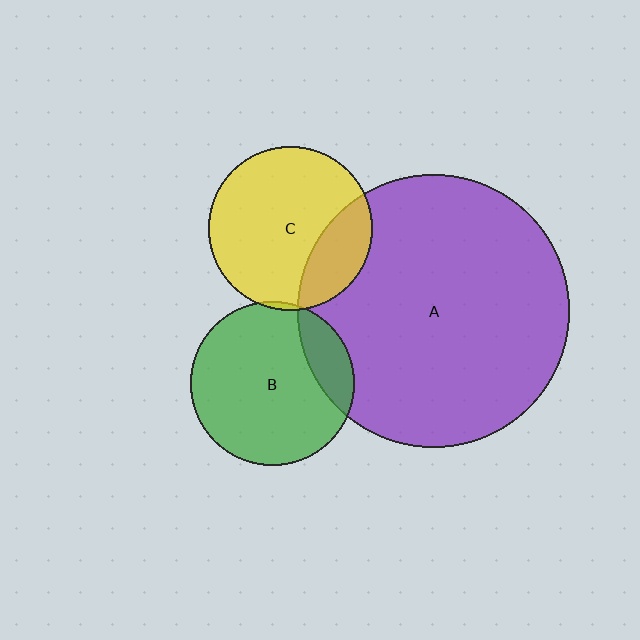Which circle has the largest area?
Circle A (purple).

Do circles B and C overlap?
Yes.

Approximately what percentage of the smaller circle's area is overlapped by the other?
Approximately 5%.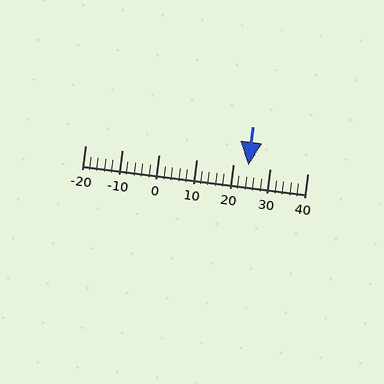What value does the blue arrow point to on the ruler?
The blue arrow points to approximately 24.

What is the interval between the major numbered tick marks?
The major tick marks are spaced 10 units apart.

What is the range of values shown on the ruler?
The ruler shows values from -20 to 40.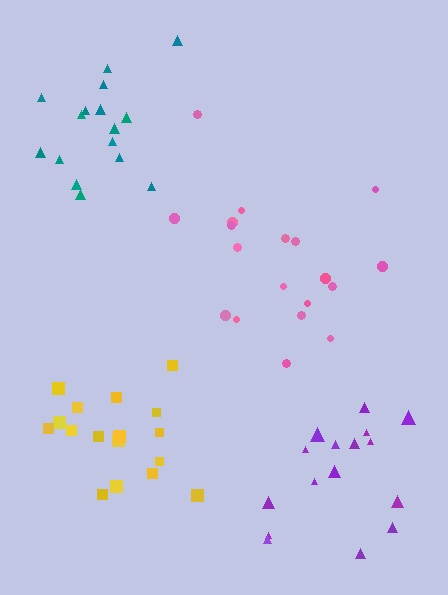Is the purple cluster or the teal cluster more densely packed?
Teal.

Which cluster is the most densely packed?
Yellow.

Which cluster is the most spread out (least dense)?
Pink.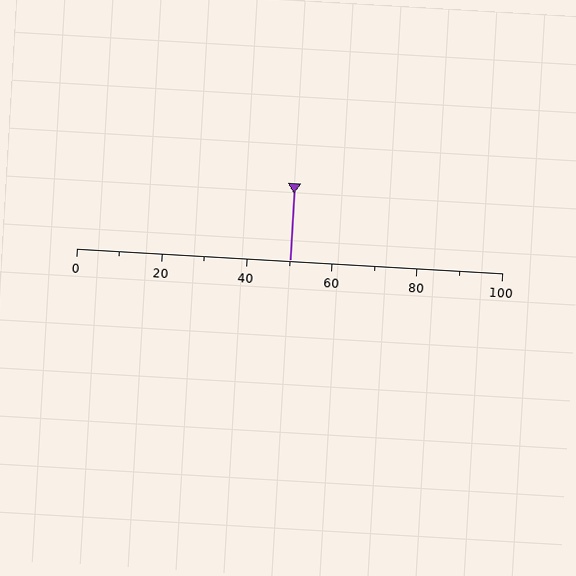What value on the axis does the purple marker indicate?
The marker indicates approximately 50.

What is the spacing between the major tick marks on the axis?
The major ticks are spaced 20 apart.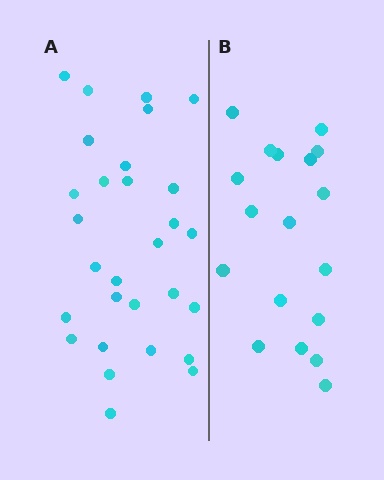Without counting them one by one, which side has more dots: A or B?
Region A (the left region) has more dots.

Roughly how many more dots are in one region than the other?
Region A has roughly 12 or so more dots than region B.